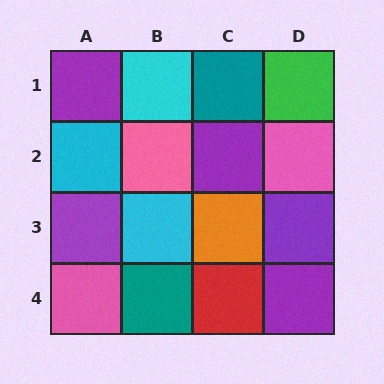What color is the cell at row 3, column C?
Orange.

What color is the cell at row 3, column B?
Cyan.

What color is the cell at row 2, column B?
Pink.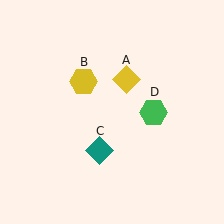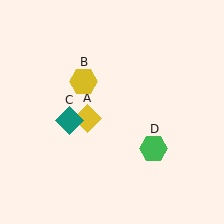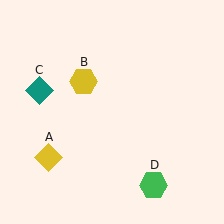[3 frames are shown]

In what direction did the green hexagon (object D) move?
The green hexagon (object D) moved down.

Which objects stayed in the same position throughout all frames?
Yellow hexagon (object B) remained stationary.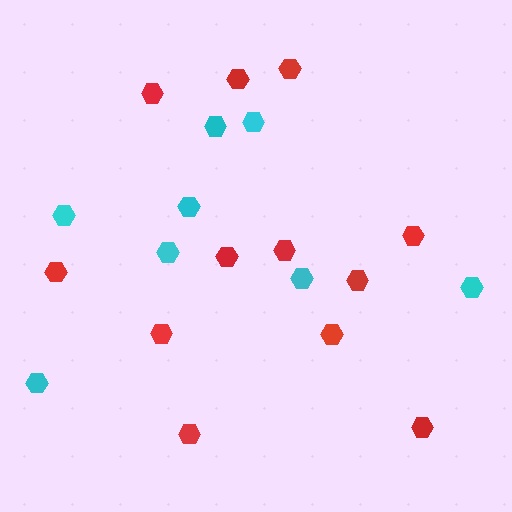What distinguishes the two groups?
There are 2 groups: one group of red hexagons (12) and one group of cyan hexagons (8).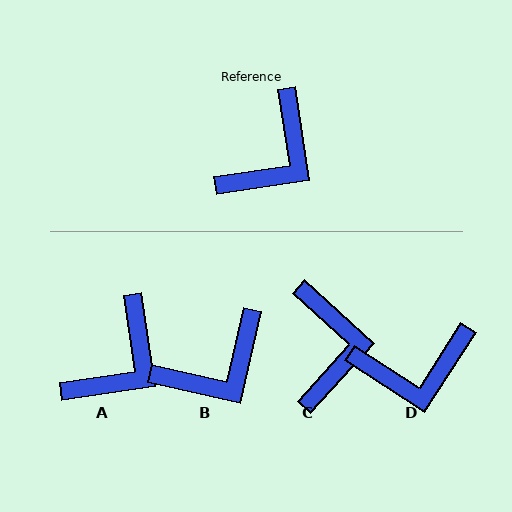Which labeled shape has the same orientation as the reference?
A.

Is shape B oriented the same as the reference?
No, it is off by about 21 degrees.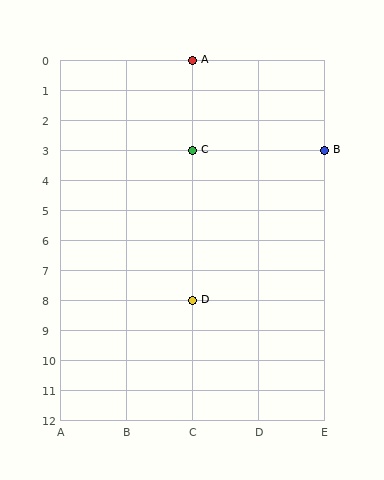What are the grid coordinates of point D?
Point D is at grid coordinates (C, 8).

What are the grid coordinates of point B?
Point B is at grid coordinates (E, 3).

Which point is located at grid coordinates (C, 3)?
Point C is at (C, 3).